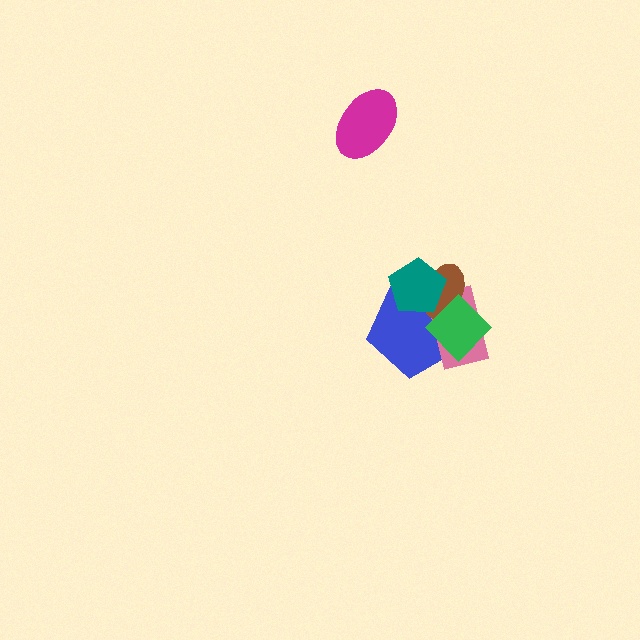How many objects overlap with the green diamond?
3 objects overlap with the green diamond.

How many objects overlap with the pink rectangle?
4 objects overlap with the pink rectangle.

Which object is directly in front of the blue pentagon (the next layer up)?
The pink rectangle is directly in front of the blue pentagon.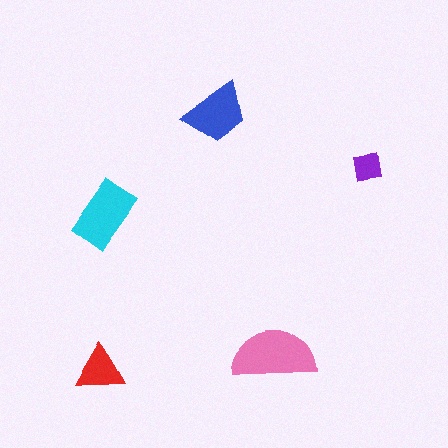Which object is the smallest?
The purple square.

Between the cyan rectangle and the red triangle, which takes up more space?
The cyan rectangle.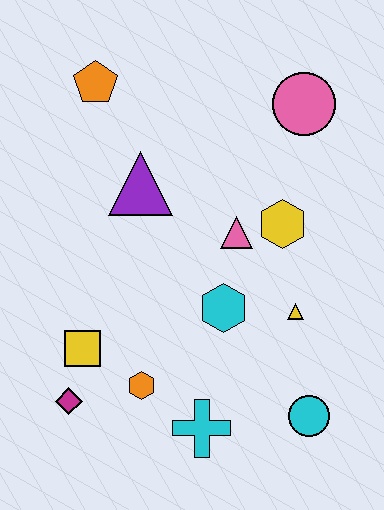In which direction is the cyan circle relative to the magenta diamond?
The cyan circle is to the right of the magenta diamond.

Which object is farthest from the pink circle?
The magenta diamond is farthest from the pink circle.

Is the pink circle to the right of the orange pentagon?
Yes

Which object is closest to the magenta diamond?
The yellow square is closest to the magenta diamond.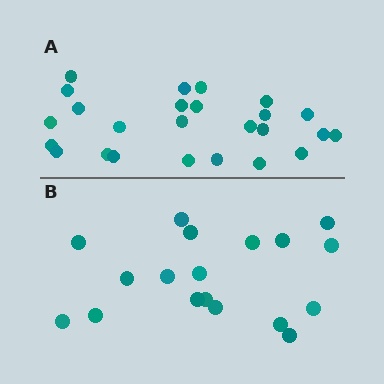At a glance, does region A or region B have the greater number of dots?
Region A (the top region) has more dots.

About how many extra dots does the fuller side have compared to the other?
Region A has roughly 8 or so more dots than region B.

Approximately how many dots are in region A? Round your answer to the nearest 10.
About 20 dots. (The exact count is 25, which rounds to 20.)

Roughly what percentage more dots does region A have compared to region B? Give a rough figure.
About 40% more.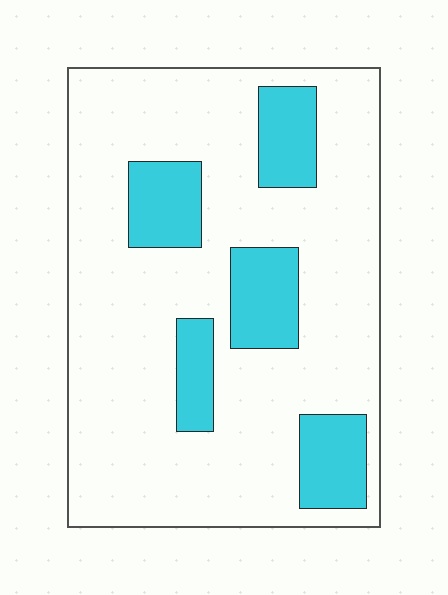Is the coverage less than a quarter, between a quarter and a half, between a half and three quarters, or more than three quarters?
Less than a quarter.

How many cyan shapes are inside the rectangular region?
5.